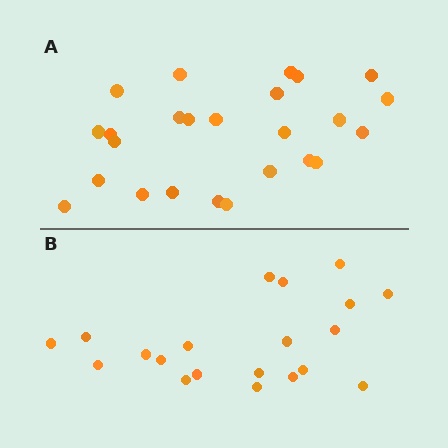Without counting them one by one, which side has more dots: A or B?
Region A (the top region) has more dots.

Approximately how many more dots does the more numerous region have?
Region A has about 5 more dots than region B.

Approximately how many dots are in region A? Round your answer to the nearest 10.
About 20 dots. (The exact count is 25, which rounds to 20.)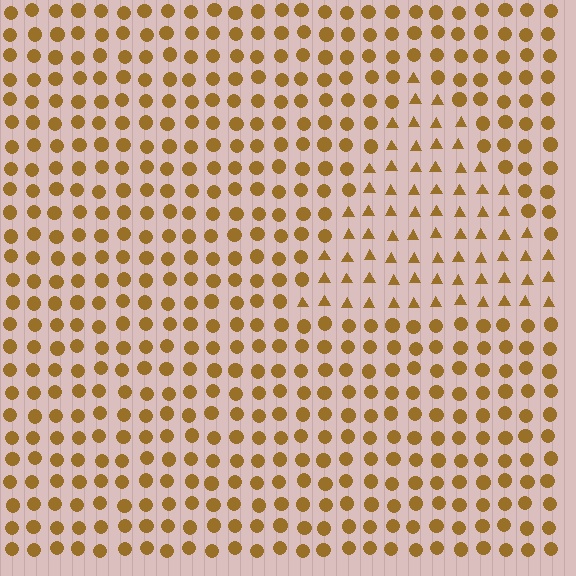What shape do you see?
I see a triangle.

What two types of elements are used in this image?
The image uses triangles inside the triangle region and circles outside it.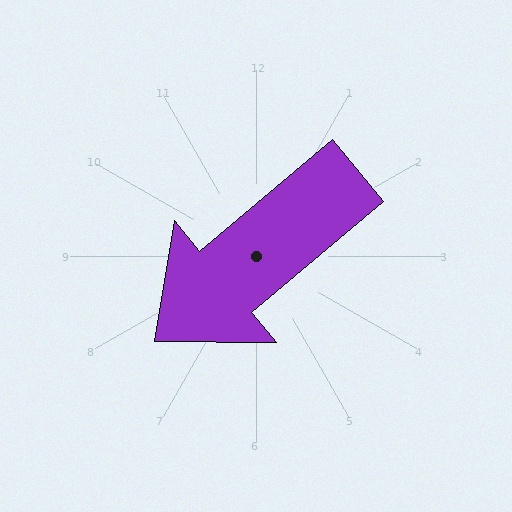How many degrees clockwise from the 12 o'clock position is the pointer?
Approximately 230 degrees.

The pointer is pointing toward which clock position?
Roughly 8 o'clock.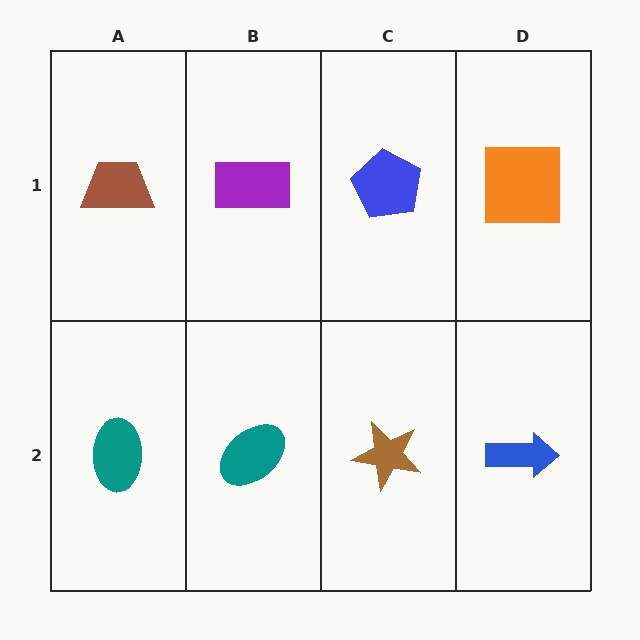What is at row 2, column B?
A teal ellipse.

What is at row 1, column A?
A brown trapezoid.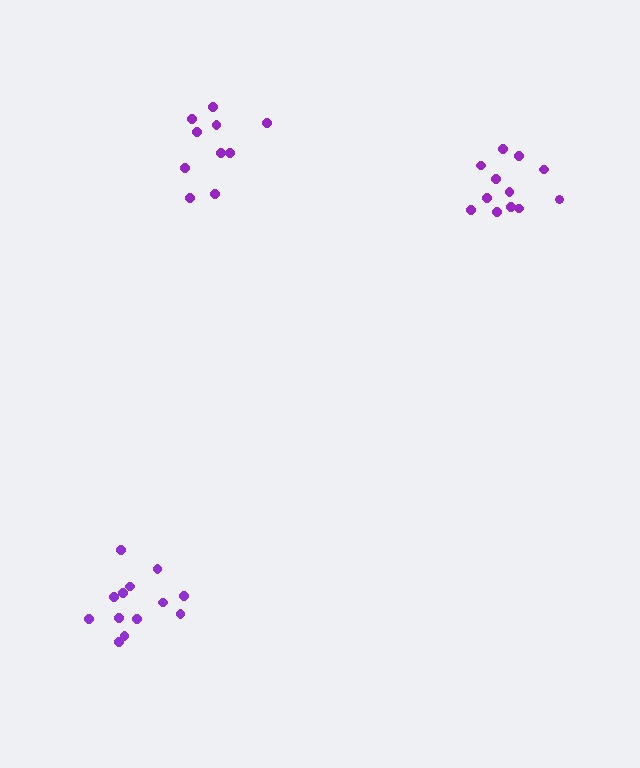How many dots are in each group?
Group 1: 12 dots, Group 2: 10 dots, Group 3: 13 dots (35 total).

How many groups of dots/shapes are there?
There are 3 groups.